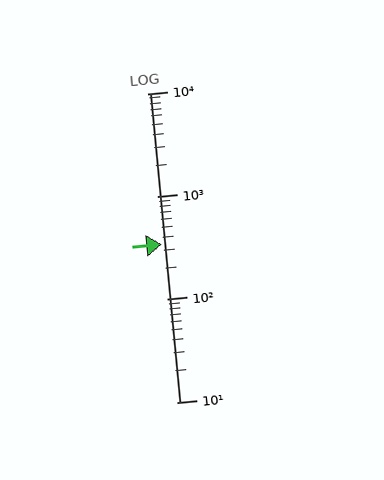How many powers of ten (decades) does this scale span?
The scale spans 3 decades, from 10 to 10000.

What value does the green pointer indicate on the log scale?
The pointer indicates approximately 340.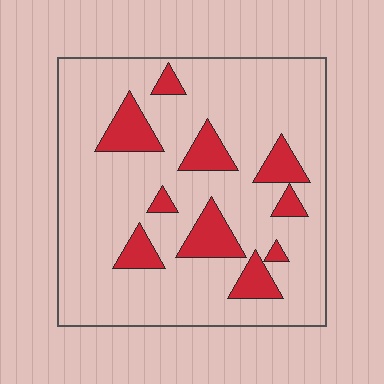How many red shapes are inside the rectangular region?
10.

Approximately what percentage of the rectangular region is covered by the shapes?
Approximately 15%.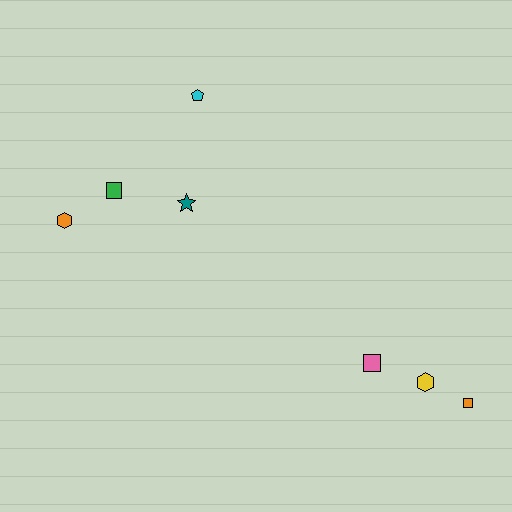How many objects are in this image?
There are 7 objects.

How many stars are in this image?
There is 1 star.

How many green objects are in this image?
There is 1 green object.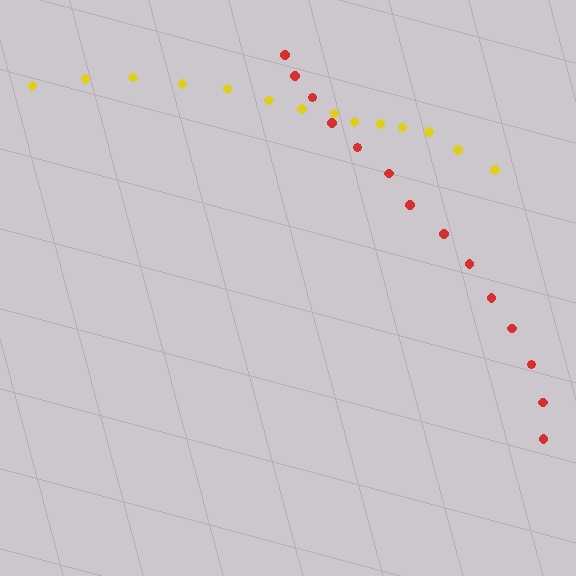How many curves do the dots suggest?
There are 2 distinct paths.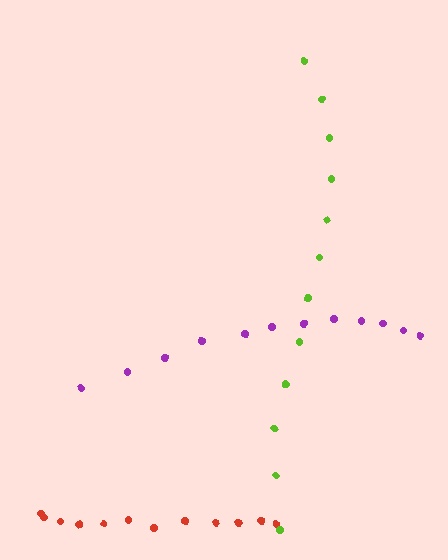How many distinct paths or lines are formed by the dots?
There are 3 distinct paths.